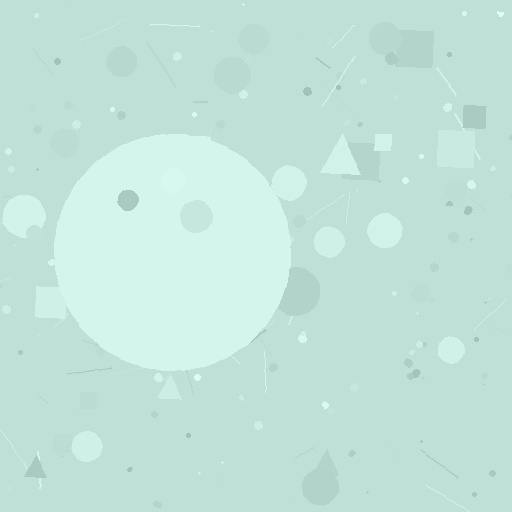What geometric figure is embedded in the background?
A circle is embedded in the background.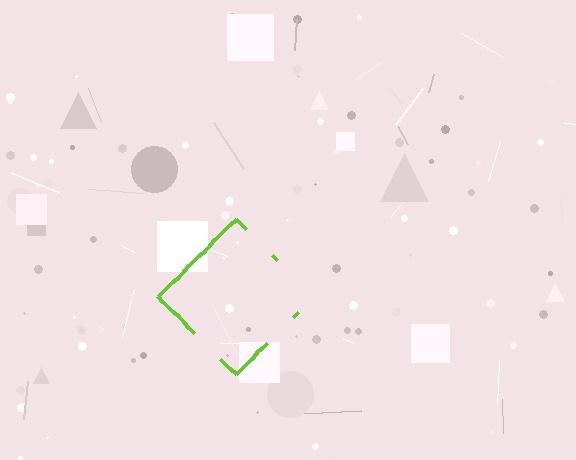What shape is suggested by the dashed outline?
The dashed outline suggests a diamond.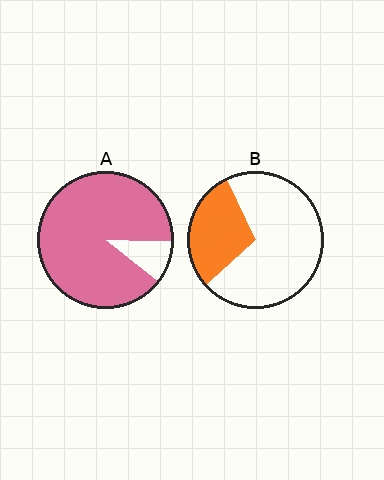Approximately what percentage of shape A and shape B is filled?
A is approximately 90% and B is approximately 30%.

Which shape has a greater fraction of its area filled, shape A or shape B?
Shape A.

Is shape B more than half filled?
No.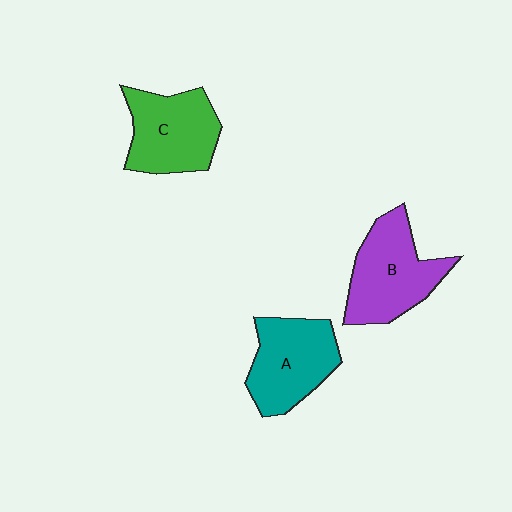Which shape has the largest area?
Shape B (purple).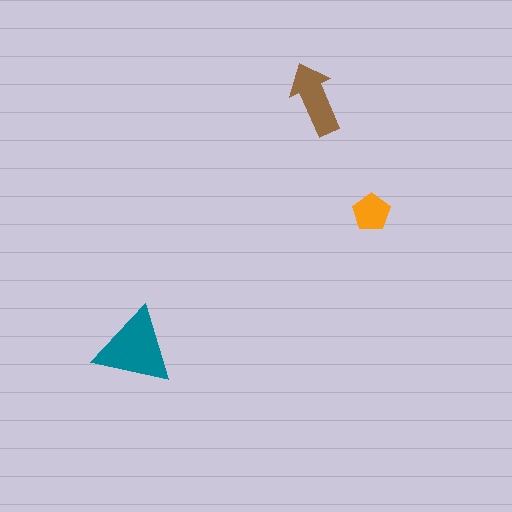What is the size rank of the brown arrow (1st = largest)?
2nd.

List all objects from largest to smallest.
The teal triangle, the brown arrow, the orange pentagon.